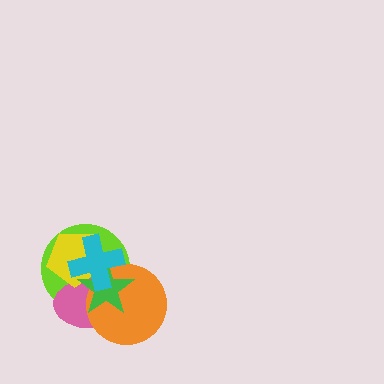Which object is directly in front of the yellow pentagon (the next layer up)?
The green star is directly in front of the yellow pentagon.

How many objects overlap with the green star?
5 objects overlap with the green star.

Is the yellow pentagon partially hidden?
Yes, it is partially covered by another shape.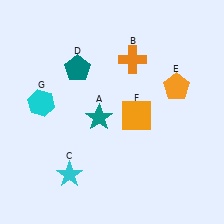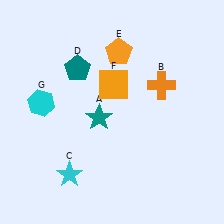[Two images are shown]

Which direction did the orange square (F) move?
The orange square (F) moved up.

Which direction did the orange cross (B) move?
The orange cross (B) moved right.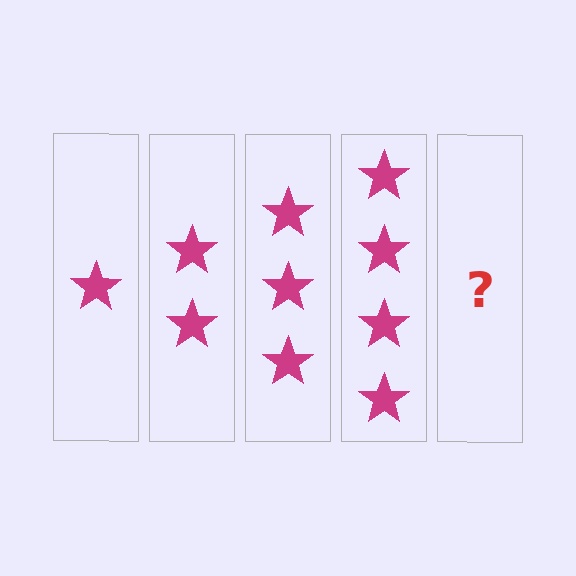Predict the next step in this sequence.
The next step is 5 stars.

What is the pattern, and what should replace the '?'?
The pattern is that each step adds one more star. The '?' should be 5 stars.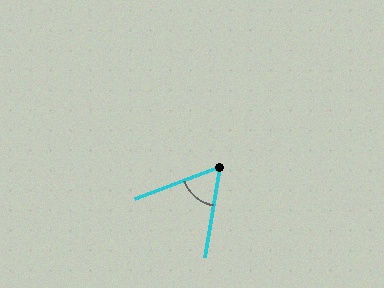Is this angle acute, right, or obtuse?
It is acute.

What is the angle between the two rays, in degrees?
Approximately 60 degrees.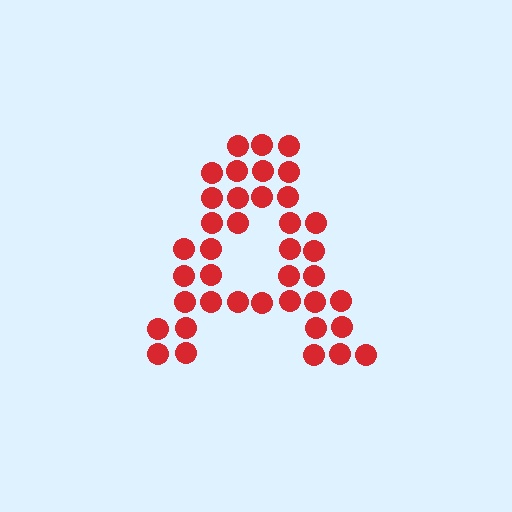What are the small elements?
The small elements are circles.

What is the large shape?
The large shape is the letter A.